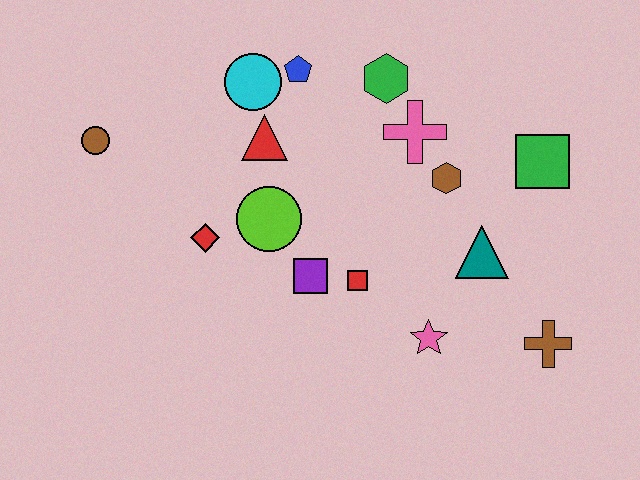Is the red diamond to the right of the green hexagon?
No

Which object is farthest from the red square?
The brown circle is farthest from the red square.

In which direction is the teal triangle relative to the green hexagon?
The teal triangle is below the green hexagon.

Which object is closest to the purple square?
The red square is closest to the purple square.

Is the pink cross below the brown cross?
No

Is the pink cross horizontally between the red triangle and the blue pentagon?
No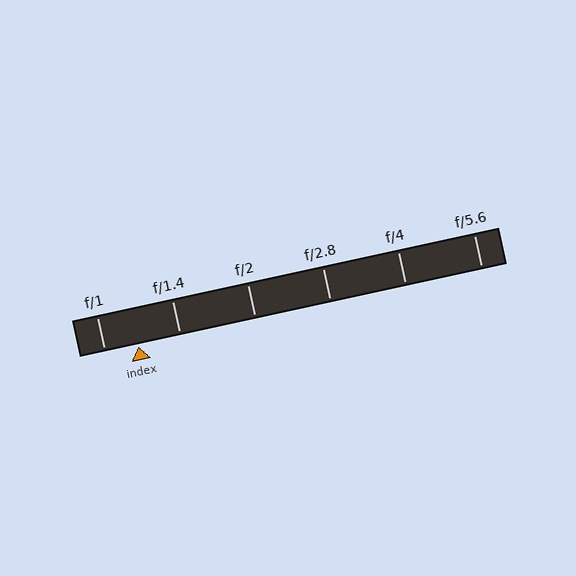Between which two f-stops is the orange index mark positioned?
The index mark is between f/1 and f/1.4.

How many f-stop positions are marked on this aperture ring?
There are 6 f-stop positions marked.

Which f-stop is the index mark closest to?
The index mark is closest to f/1.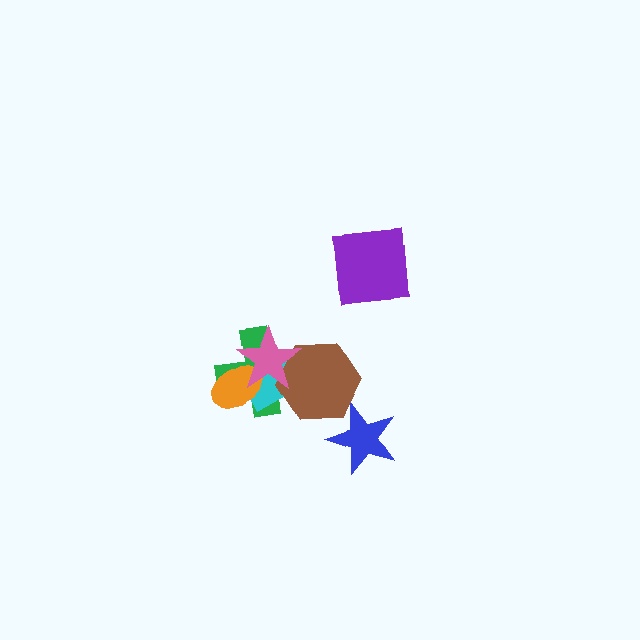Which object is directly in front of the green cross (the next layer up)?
The cyan rectangle is directly in front of the green cross.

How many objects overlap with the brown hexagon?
4 objects overlap with the brown hexagon.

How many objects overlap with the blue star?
1 object overlaps with the blue star.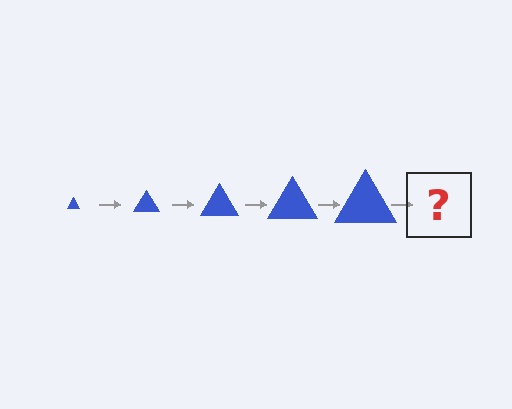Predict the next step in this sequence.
The next step is a blue triangle, larger than the previous one.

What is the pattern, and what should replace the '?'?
The pattern is that the triangle gets progressively larger each step. The '?' should be a blue triangle, larger than the previous one.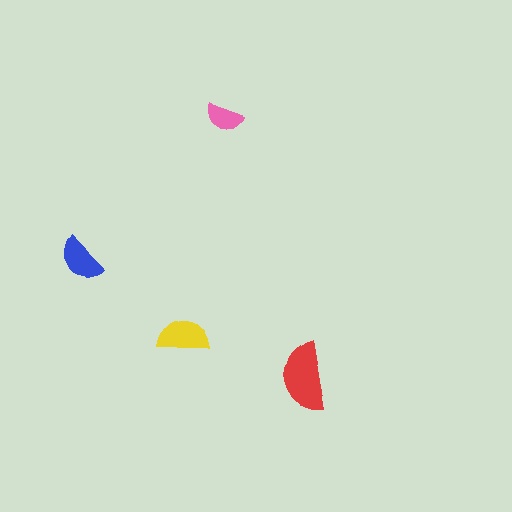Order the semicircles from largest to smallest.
the red one, the yellow one, the blue one, the pink one.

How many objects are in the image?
There are 4 objects in the image.